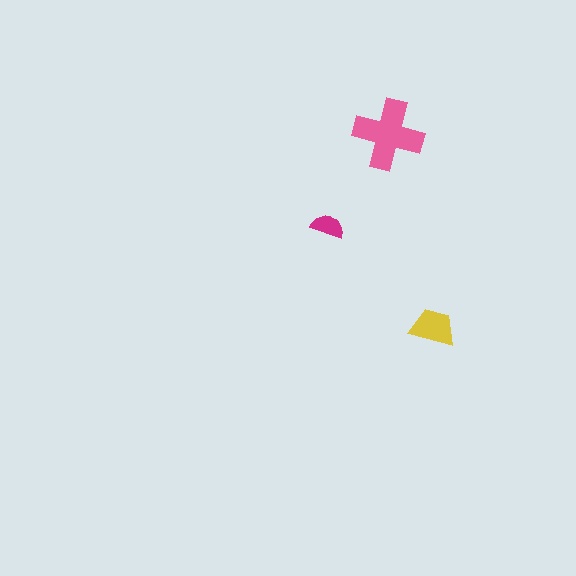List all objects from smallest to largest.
The magenta semicircle, the yellow trapezoid, the pink cross.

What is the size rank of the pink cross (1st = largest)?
1st.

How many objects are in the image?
There are 3 objects in the image.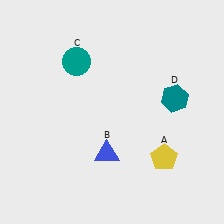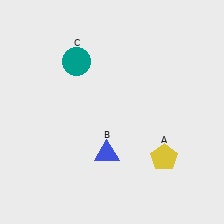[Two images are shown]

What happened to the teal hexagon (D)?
The teal hexagon (D) was removed in Image 2. It was in the top-right area of Image 1.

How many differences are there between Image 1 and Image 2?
There is 1 difference between the two images.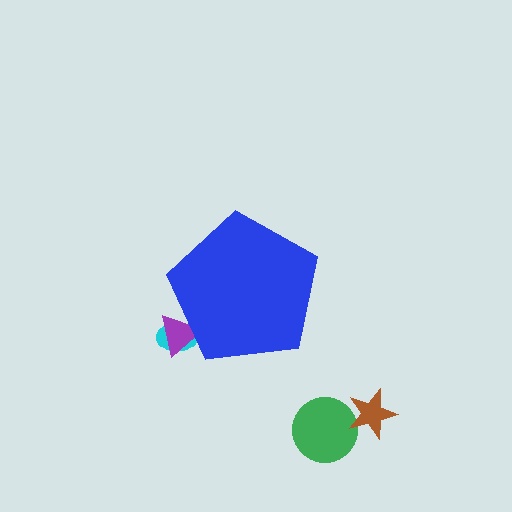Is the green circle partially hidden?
No, the green circle is fully visible.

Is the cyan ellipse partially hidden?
Yes, the cyan ellipse is partially hidden behind the blue pentagon.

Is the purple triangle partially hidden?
Yes, the purple triangle is partially hidden behind the blue pentagon.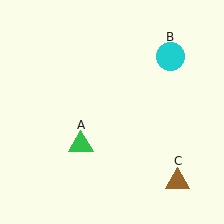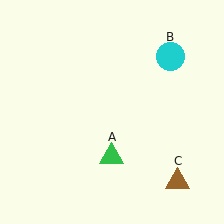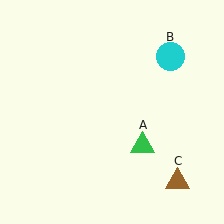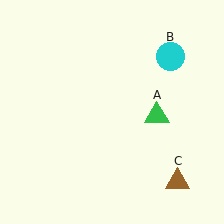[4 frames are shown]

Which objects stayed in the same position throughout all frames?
Cyan circle (object B) and brown triangle (object C) remained stationary.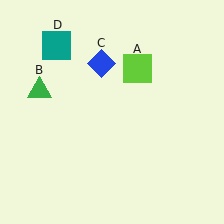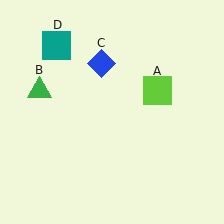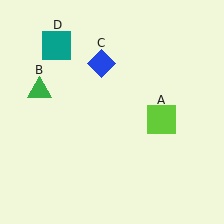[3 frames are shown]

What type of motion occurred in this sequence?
The lime square (object A) rotated clockwise around the center of the scene.